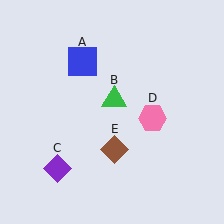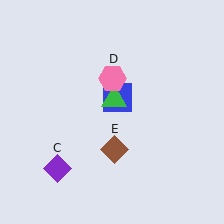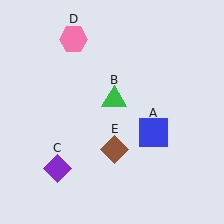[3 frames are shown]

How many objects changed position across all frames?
2 objects changed position: blue square (object A), pink hexagon (object D).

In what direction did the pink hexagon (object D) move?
The pink hexagon (object D) moved up and to the left.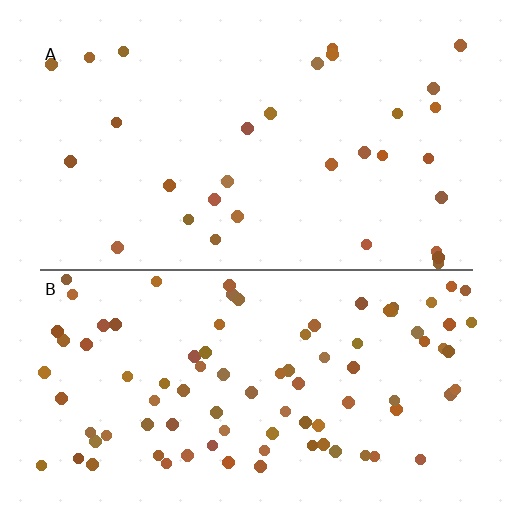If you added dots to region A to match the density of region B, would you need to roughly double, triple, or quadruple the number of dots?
Approximately triple.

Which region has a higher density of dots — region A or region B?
B (the bottom).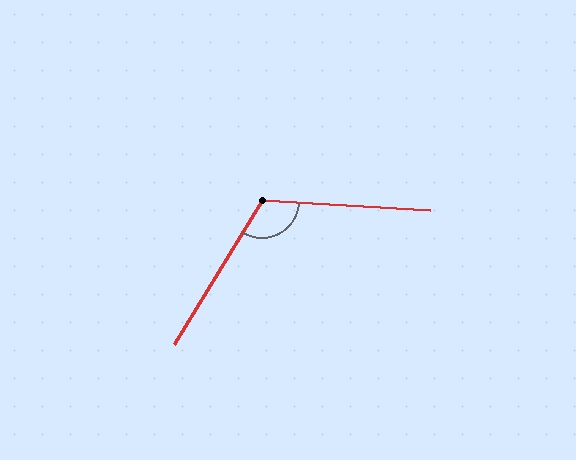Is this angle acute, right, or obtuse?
It is obtuse.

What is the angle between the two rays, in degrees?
Approximately 118 degrees.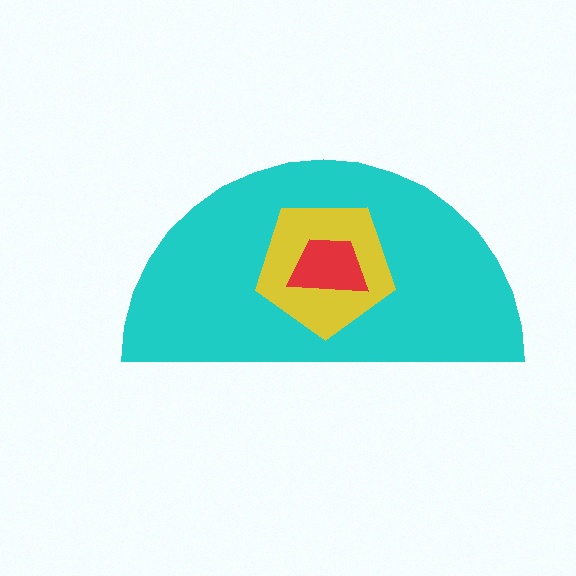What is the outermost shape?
The cyan semicircle.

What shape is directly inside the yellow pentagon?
The red trapezoid.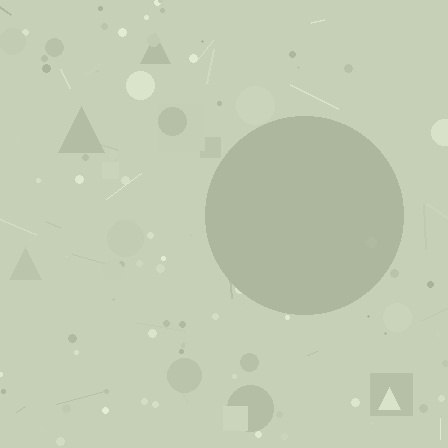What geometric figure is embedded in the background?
A circle is embedded in the background.